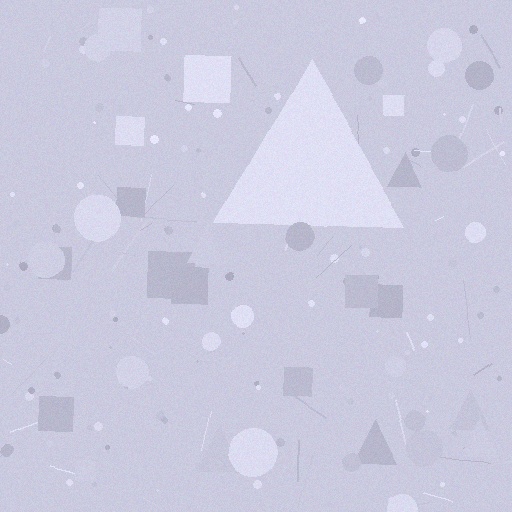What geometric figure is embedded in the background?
A triangle is embedded in the background.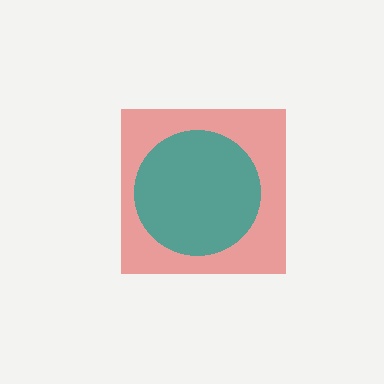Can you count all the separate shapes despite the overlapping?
Yes, there are 2 separate shapes.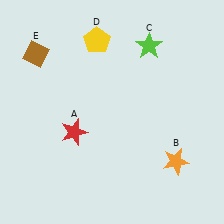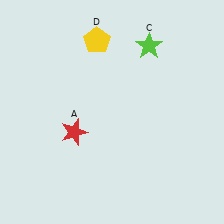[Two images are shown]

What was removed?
The orange star (B), the brown diamond (E) were removed in Image 2.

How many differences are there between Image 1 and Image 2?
There are 2 differences between the two images.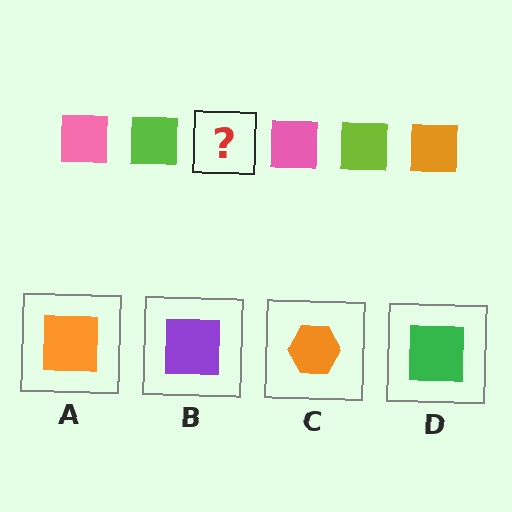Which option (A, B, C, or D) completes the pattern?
A.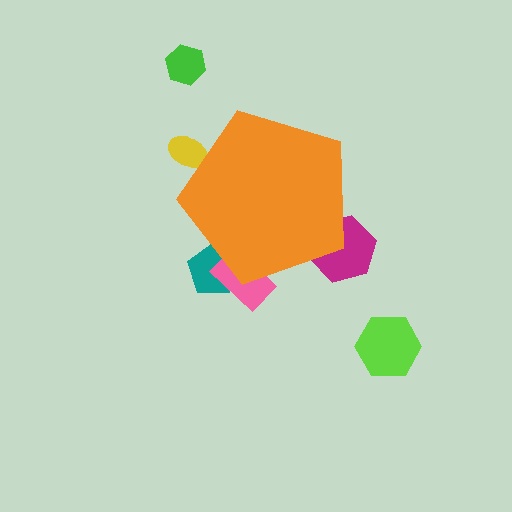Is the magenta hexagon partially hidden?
Yes, the magenta hexagon is partially hidden behind the orange pentagon.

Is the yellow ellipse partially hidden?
Yes, the yellow ellipse is partially hidden behind the orange pentagon.